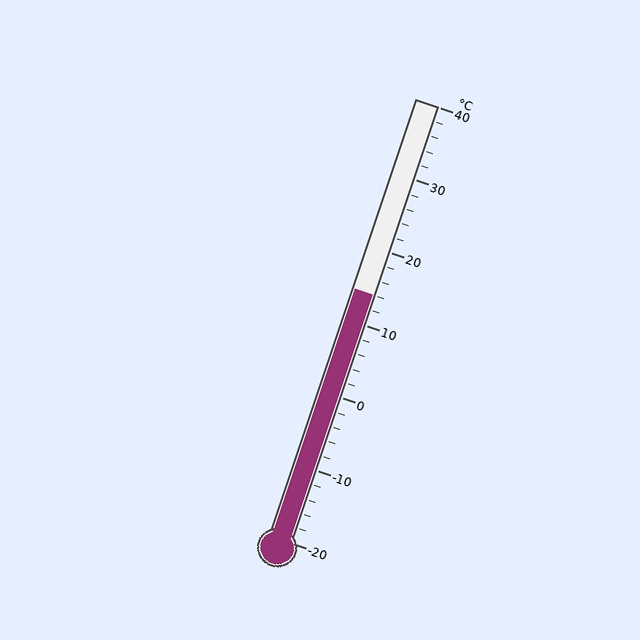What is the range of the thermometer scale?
The thermometer scale ranges from -20°C to 40°C.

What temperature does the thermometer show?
The thermometer shows approximately 14°C.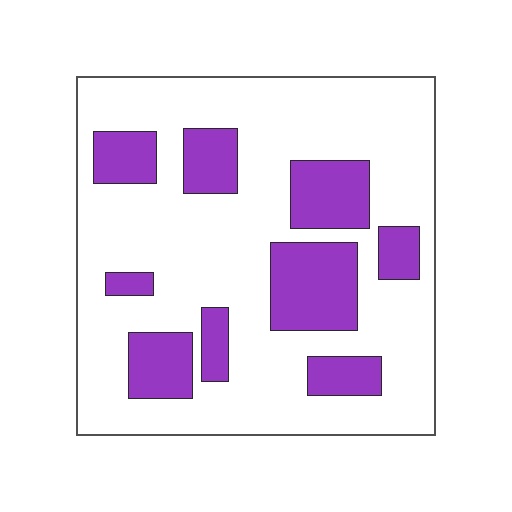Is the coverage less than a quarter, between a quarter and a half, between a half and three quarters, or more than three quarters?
Between a quarter and a half.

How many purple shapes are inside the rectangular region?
9.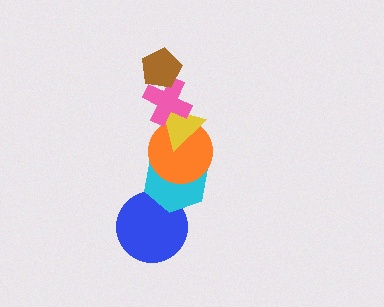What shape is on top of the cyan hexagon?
The orange circle is on top of the cyan hexagon.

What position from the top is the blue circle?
The blue circle is 6th from the top.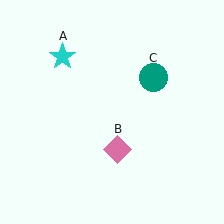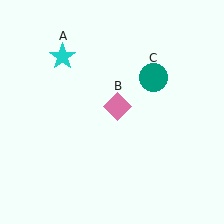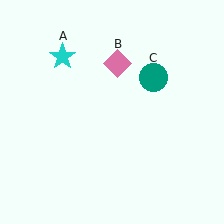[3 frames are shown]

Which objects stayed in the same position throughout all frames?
Cyan star (object A) and teal circle (object C) remained stationary.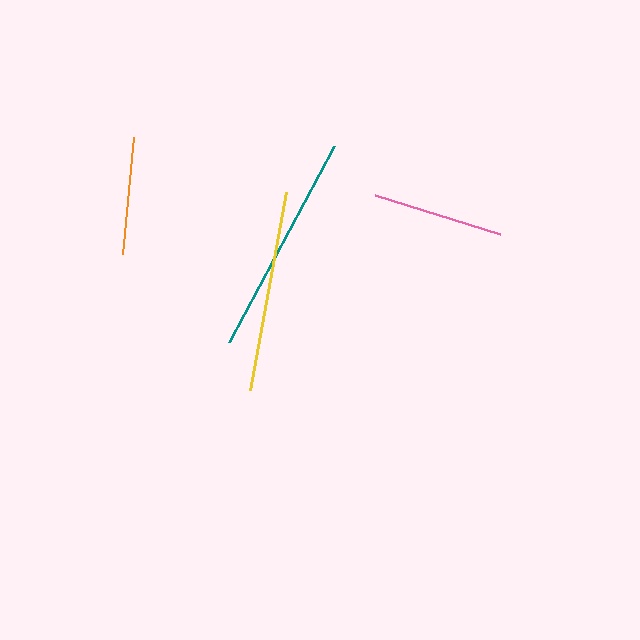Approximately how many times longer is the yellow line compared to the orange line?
The yellow line is approximately 1.7 times the length of the orange line.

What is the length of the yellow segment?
The yellow segment is approximately 201 pixels long.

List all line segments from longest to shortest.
From longest to shortest: teal, yellow, pink, orange.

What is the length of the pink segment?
The pink segment is approximately 131 pixels long.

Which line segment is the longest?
The teal line is the longest at approximately 222 pixels.